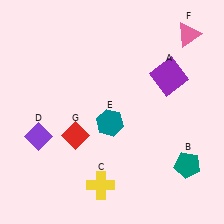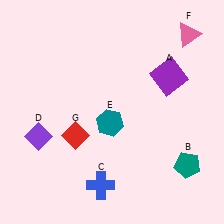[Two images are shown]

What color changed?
The cross (C) changed from yellow in Image 1 to blue in Image 2.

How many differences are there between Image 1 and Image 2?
There is 1 difference between the two images.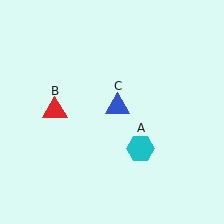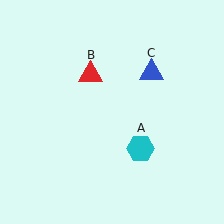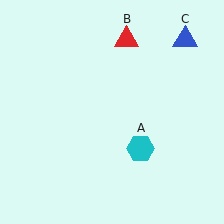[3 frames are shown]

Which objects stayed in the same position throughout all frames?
Cyan hexagon (object A) remained stationary.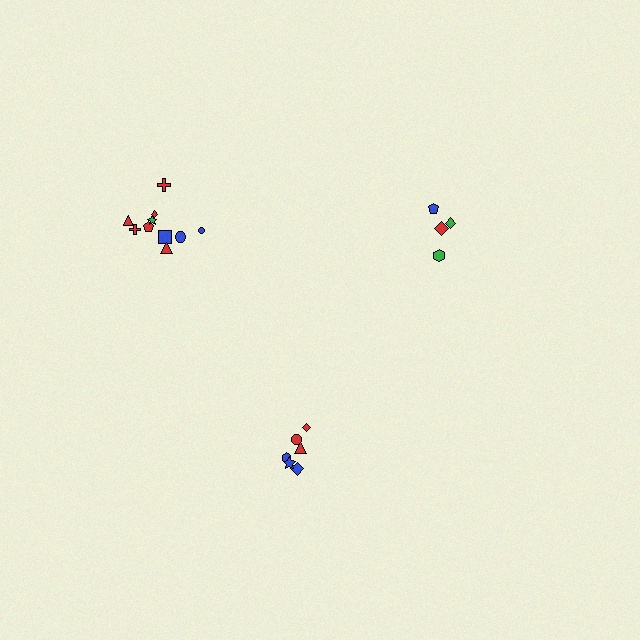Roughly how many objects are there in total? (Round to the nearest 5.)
Roughly 20 objects in total.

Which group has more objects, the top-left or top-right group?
The top-left group.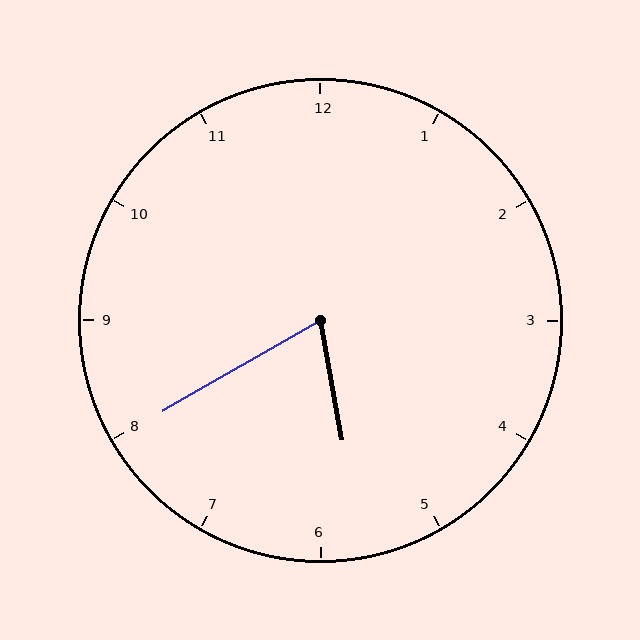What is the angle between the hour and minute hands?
Approximately 70 degrees.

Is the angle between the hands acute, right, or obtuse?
It is acute.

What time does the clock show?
5:40.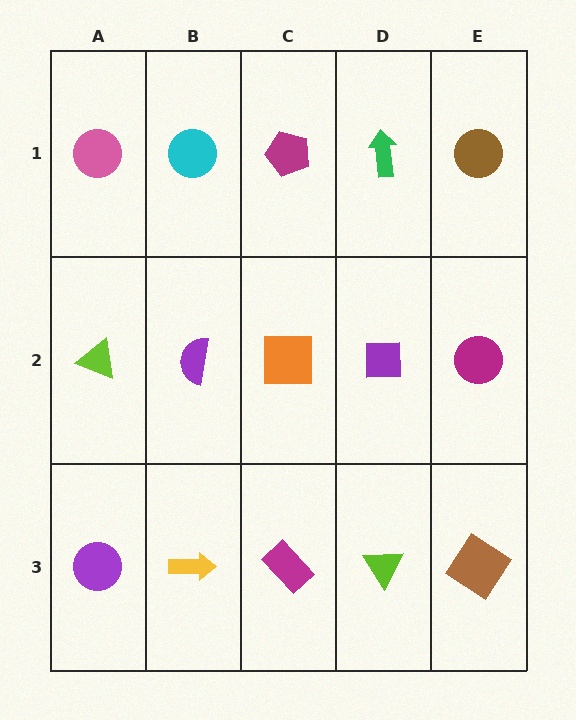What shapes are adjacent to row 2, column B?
A cyan circle (row 1, column B), a yellow arrow (row 3, column B), a lime triangle (row 2, column A), an orange square (row 2, column C).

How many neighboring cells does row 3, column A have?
2.